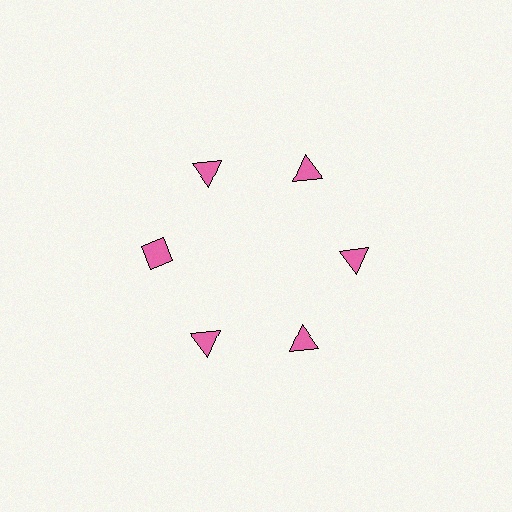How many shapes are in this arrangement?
There are 6 shapes arranged in a ring pattern.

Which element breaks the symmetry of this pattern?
The pink diamond at roughly the 9 o'clock position breaks the symmetry. All other shapes are pink triangles.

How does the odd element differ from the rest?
It has a different shape: diamond instead of triangle.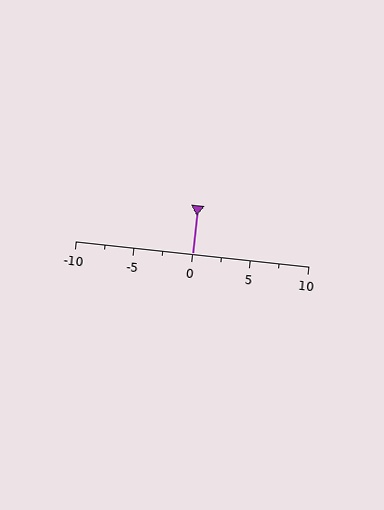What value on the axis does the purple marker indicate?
The marker indicates approximately 0.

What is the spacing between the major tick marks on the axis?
The major ticks are spaced 5 apart.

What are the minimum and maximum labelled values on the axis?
The axis runs from -10 to 10.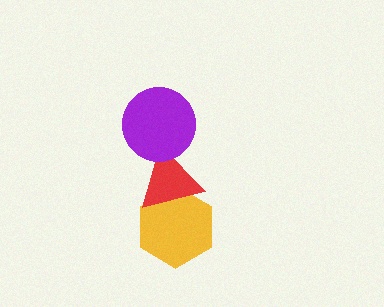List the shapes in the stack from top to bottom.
From top to bottom: the purple circle, the red triangle, the yellow hexagon.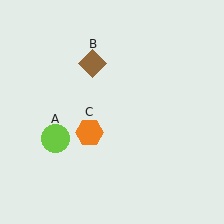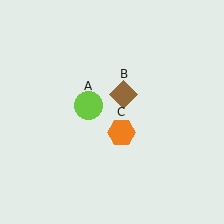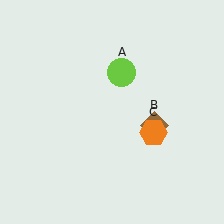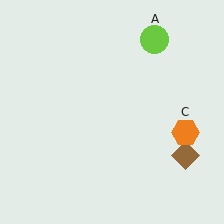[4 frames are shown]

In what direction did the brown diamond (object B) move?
The brown diamond (object B) moved down and to the right.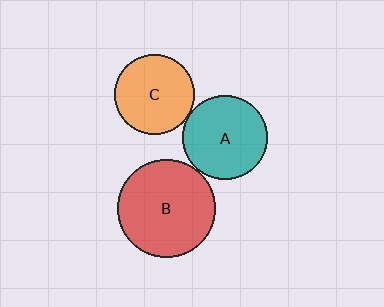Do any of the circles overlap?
No, none of the circles overlap.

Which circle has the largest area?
Circle B (red).